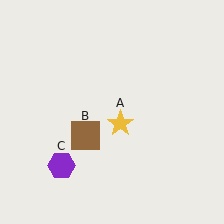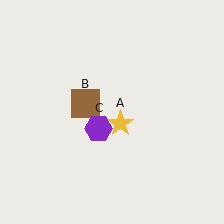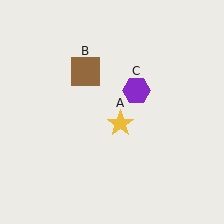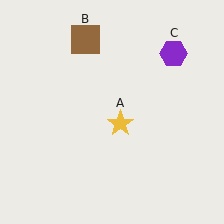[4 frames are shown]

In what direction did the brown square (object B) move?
The brown square (object B) moved up.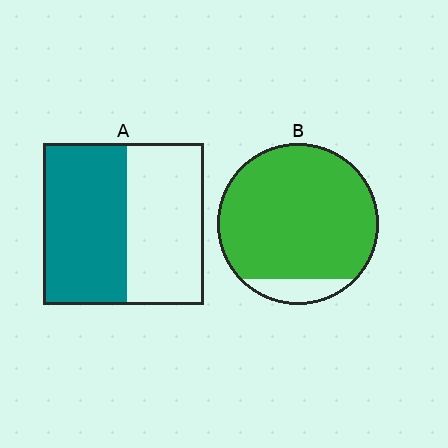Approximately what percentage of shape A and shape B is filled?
A is approximately 50% and B is approximately 90%.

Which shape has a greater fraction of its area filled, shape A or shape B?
Shape B.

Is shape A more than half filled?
Roughly half.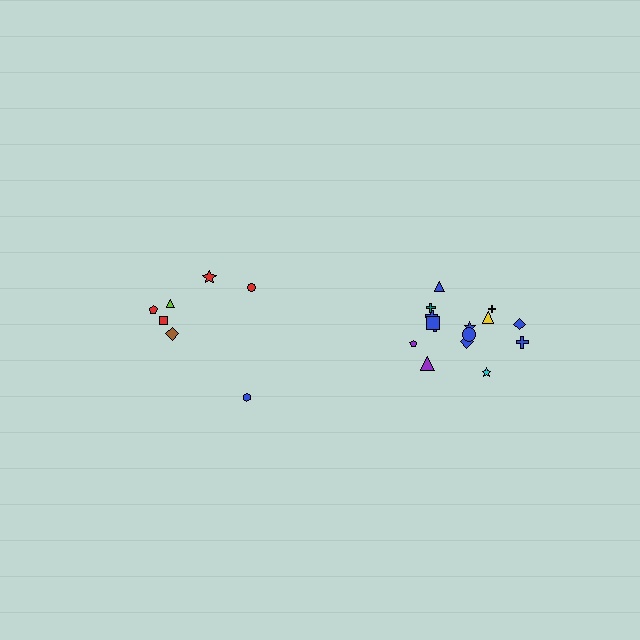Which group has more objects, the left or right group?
The right group.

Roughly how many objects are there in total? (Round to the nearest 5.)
Roughly 20 objects in total.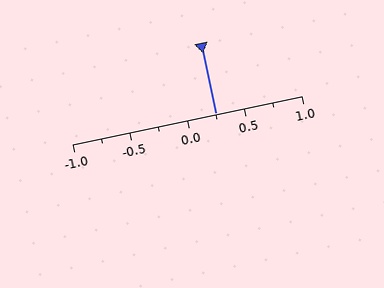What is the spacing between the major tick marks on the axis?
The major ticks are spaced 0.5 apart.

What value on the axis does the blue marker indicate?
The marker indicates approximately 0.25.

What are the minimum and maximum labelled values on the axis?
The axis runs from -1.0 to 1.0.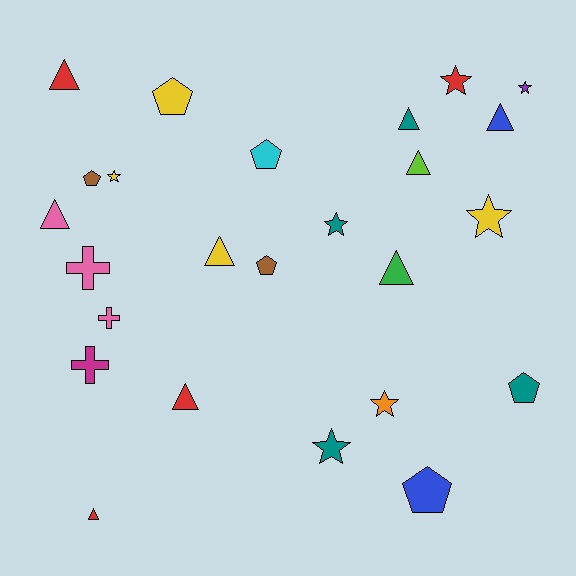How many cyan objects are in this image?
There is 1 cyan object.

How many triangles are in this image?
There are 9 triangles.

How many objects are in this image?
There are 25 objects.